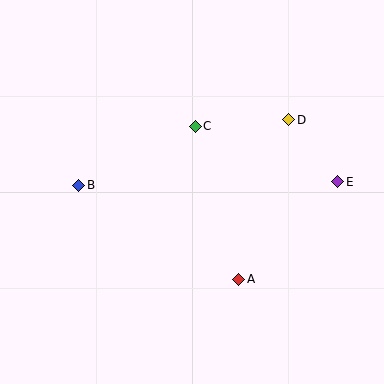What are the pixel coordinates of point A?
Point A is at (239, 279).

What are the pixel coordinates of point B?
Point B is at (79, 185).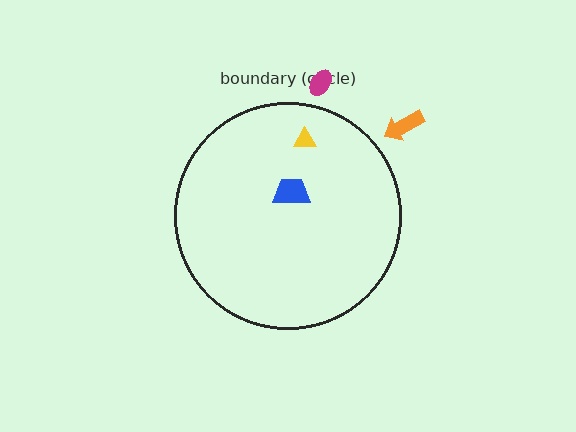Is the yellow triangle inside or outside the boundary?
Inside.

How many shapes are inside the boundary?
2 inside, 2 outside.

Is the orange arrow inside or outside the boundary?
Outside.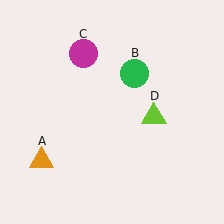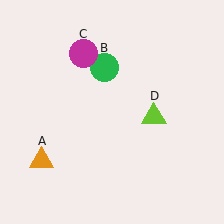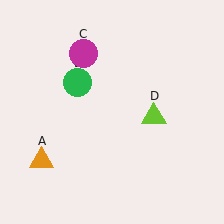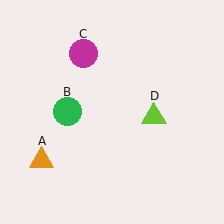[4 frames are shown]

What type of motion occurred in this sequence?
The green circle (object B) rotated counterclockwise around the center of the scene.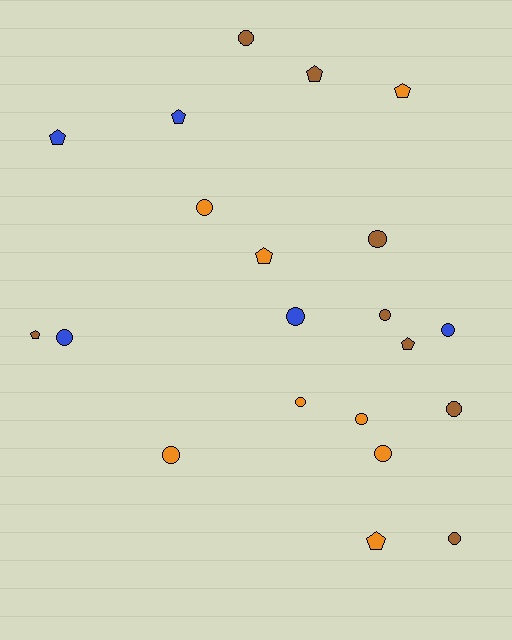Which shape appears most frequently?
Circle, with 13 objects.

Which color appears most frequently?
Orange, with 8 objects.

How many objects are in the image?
There are 21 objects.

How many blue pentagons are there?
There are 2 blue pentagons.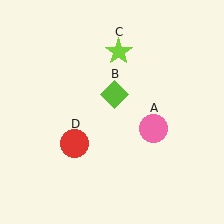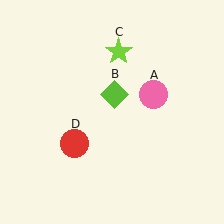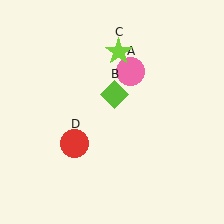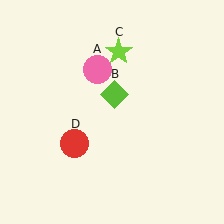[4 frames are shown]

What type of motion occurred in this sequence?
The pink circle (object A) rotated counterclockwise around the center of the scene.